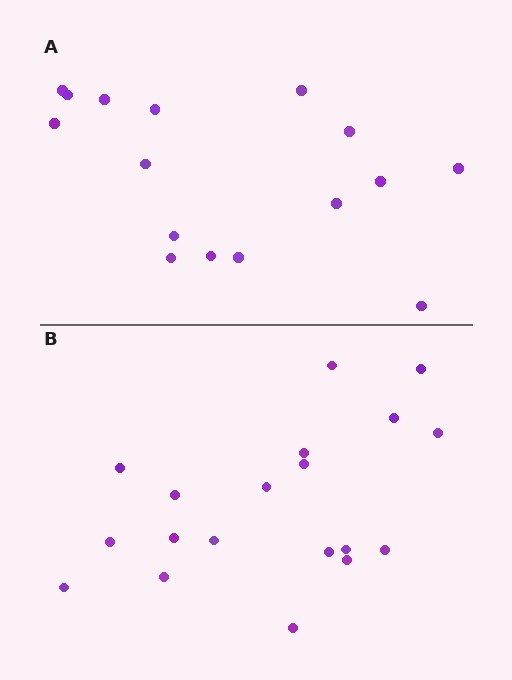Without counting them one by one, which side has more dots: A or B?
Region B (the bottom region) has more dots.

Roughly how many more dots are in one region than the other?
Region B has just a few more — roughly 2 or 3 more dots than region A.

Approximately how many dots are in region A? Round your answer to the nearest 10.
About 20 dots. (The exact count is 16, which rounds to 20.)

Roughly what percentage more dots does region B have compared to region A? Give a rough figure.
About 20% more.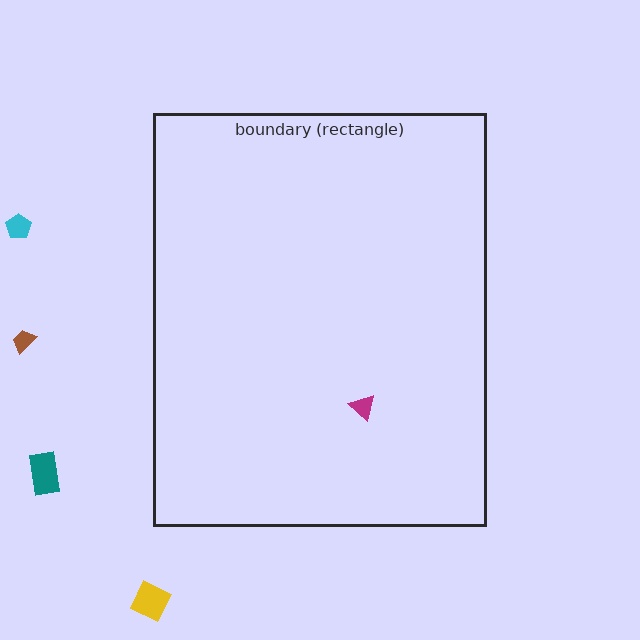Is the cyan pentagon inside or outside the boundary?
Outside.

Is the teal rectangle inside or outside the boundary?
Outside.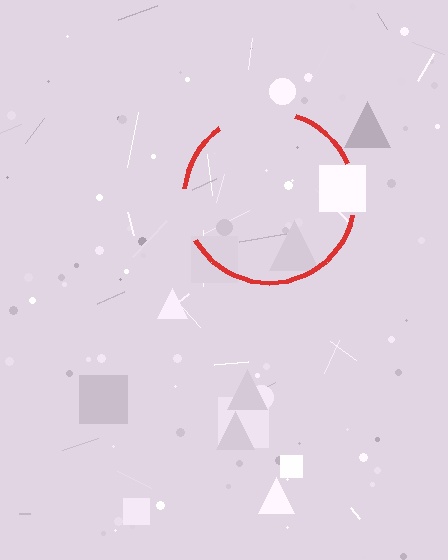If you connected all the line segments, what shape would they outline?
They would outline a circle.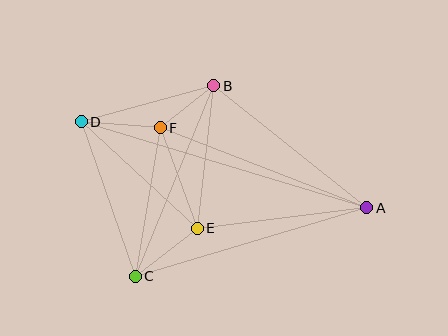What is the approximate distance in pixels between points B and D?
The distance between B and D is approximately 137 pixels.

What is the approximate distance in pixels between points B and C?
The distance between B and C is approximately 206 pixels.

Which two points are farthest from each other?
Points A and D are farthest from each other.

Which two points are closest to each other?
Points B and F are closest to each other.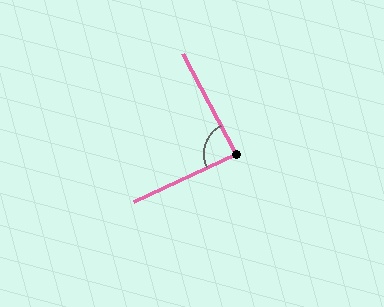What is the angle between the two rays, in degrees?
Approximately 87 degrees.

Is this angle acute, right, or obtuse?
It is approximately a right angle.